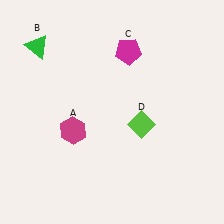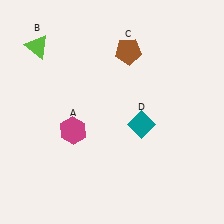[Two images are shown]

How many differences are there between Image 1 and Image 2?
There are 3 differences between the two images.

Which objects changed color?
B changed from green to lime. C changed from magenta to brown. D changed from lime to teal.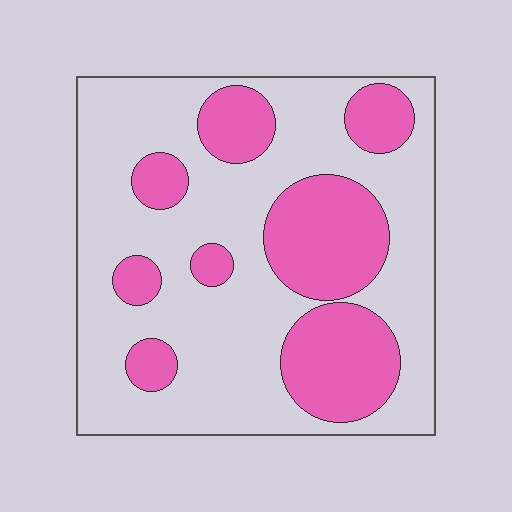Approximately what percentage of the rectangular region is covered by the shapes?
Approximately 30%.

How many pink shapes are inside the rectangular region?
8.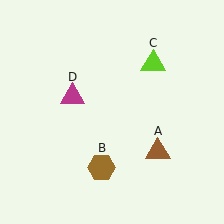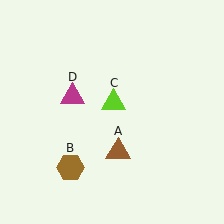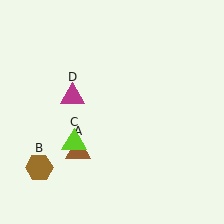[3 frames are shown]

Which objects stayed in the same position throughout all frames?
Magenta triangle (object D) remained stationary.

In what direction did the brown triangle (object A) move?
The brown triangle (object A) moved left.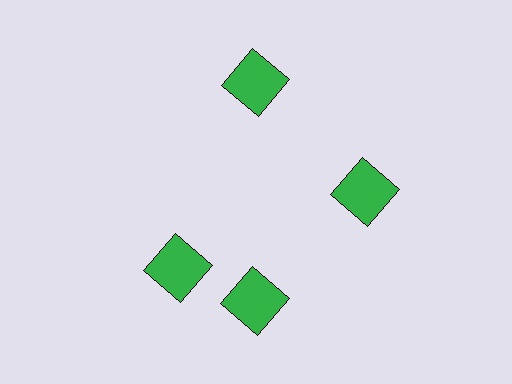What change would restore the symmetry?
The symmetry would be restored by rotating it back into even spacing with its neighbors so that all 4 squares sit at equal angles and equal distance from the center.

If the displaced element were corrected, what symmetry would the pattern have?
It would have 4-fold rotational symmetry — the pattern would map onto itself every 90 degrees.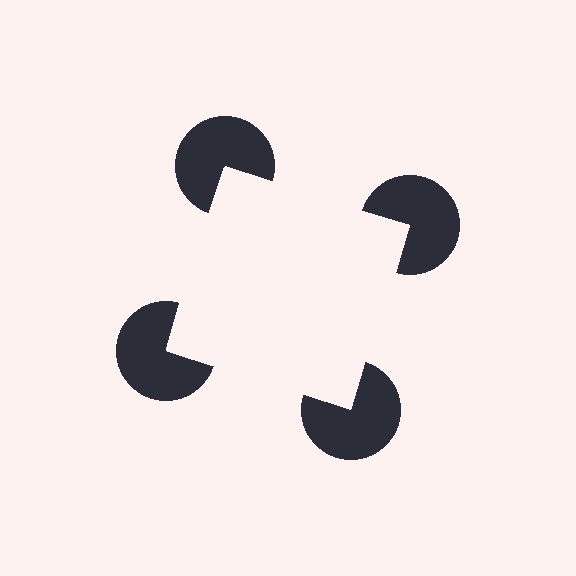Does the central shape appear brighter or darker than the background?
It typically appears slightly brighter than the background, even though no actual brightness change is drawn.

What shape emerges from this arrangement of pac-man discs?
An illusory square — its edges are inferred from the aligned wedge cuts in the pac-man discs, not physically drawn.